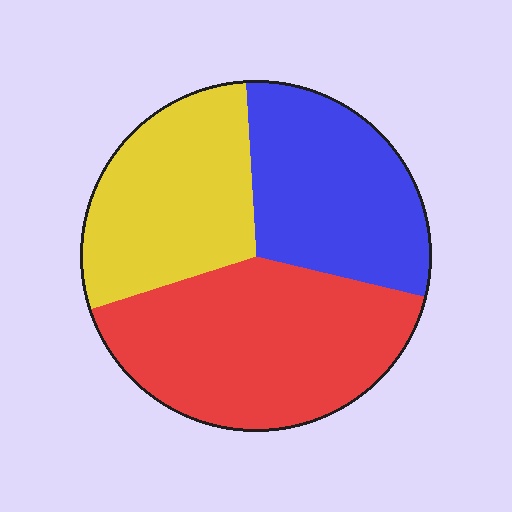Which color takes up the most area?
Red, at roughly 40%.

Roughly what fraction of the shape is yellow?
Yellow covers around 30% of the shape.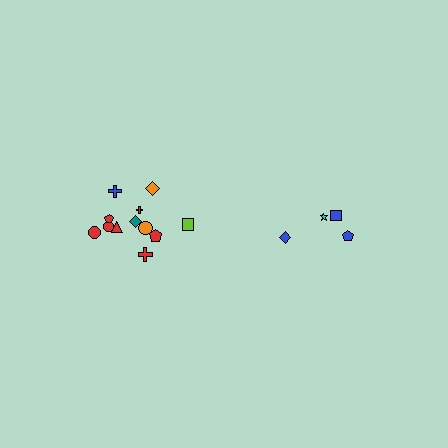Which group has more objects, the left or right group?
The left group.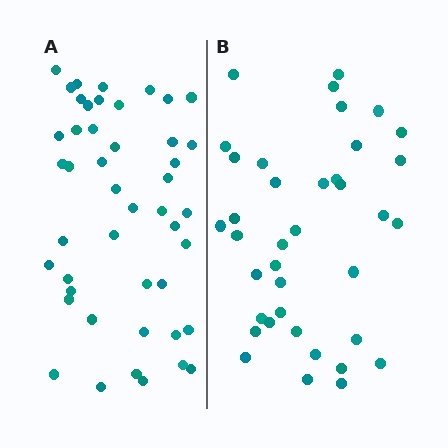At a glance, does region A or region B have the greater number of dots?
Region A (the left region) has more dots.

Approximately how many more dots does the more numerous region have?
Region A has roughly 8 or so more dots than region B.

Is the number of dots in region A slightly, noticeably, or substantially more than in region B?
Region A has only slightly more — the two regions are fairly close. The ratio is roughly 1.2 to 1.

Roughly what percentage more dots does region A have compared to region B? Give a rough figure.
About 20% more.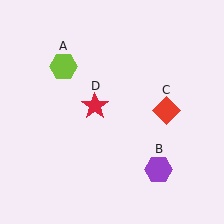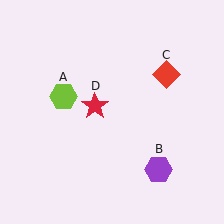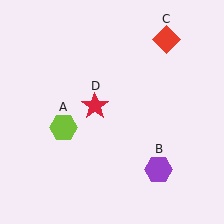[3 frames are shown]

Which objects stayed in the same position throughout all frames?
Purple hexagon (object B) and red star (object D) remained stationary.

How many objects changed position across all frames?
2 objects changed position: lime hexagon (object A), red diamond (object C).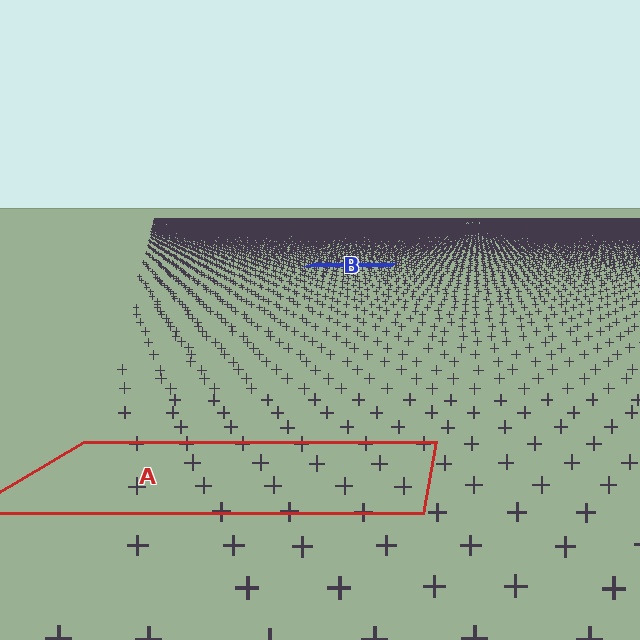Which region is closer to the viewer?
Region A is closer. The texture elements there are larger and more spread out.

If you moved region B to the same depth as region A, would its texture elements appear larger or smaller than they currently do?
They would appear larger. At a closer depth, the same texture elements are projected at a bigger on-screen size.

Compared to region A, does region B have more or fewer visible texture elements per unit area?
Region B has more texture elements per unit area — they are packed more densely because it is farther away.